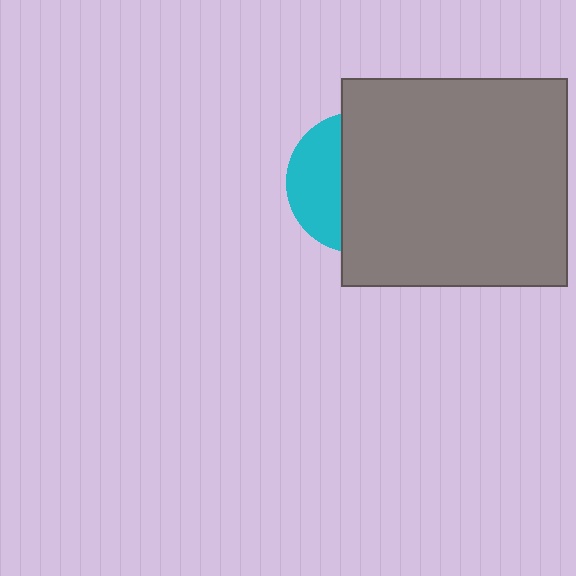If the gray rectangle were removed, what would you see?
You would see the complete cyan circle.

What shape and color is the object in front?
The object in front is a gray rectangle.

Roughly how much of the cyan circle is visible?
A small part of it is visible (roughly 37%).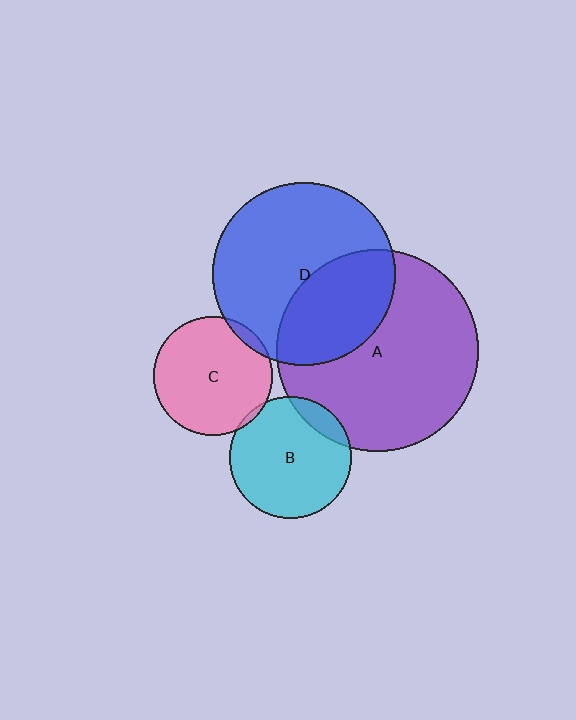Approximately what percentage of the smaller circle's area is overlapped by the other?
Approximately 5%.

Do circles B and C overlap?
Yes.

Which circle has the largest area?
Circle A (purple).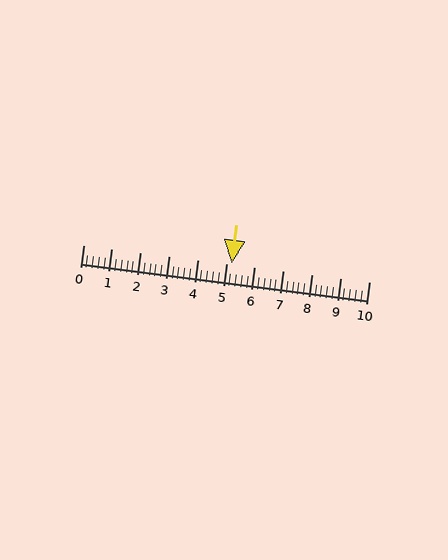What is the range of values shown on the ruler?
The ruler shows values from 0 to 10.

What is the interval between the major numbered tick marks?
The major tick marks are spaced 1 units apart.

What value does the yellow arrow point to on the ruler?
The yellow arrow points to approximately 5.2.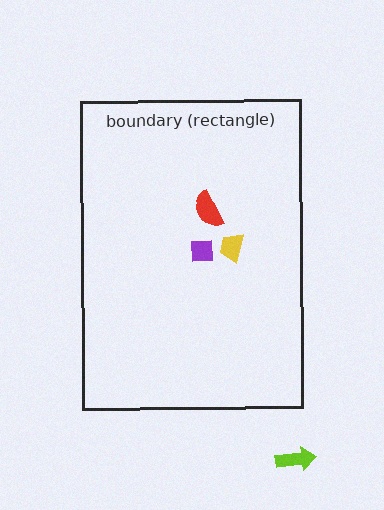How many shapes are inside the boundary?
3 inside, 1 outside.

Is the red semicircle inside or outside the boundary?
Inside.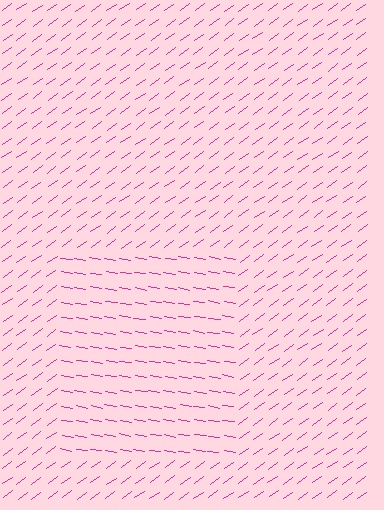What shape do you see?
I see a rectangle.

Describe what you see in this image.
The image is filled with small magenta line segments. A rectangle region in the image has lines oriented differently from the surrounding lines, creating a visible texture boundary.